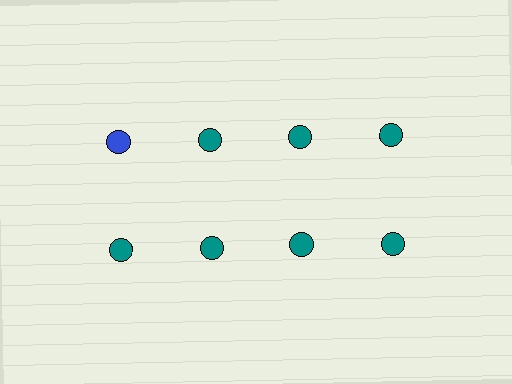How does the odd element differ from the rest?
It has a different color: blue instead of teal.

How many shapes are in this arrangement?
There are 8 shapes arranged in a grid pattern.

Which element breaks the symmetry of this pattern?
The blue circle in the top row, leftmost column breaks the symmetry. All other shapes are teal circles.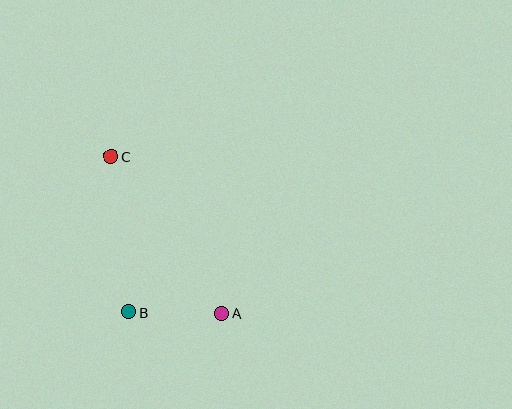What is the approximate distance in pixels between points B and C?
The distance between B and C is approximately 157 pixels.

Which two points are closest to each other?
Points A and B are closest to each other.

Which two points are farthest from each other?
Points A and C are farthest from each other.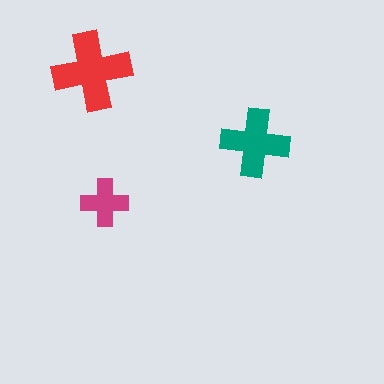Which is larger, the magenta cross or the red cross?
The red one.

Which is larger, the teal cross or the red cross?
The red one.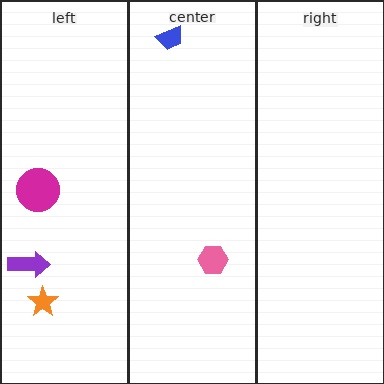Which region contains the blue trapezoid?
The center region.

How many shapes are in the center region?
2.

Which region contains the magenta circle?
The left region.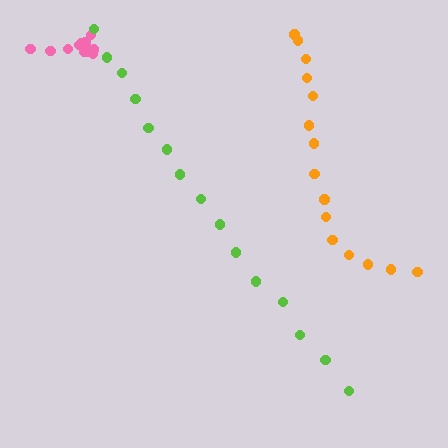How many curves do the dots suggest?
There are 3 distinct paths.